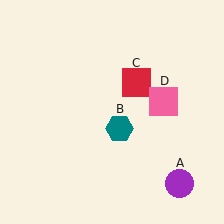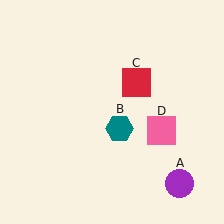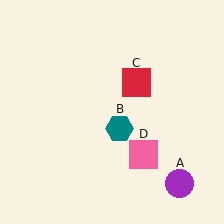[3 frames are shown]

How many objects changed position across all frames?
1 object changed position: pink square (object D).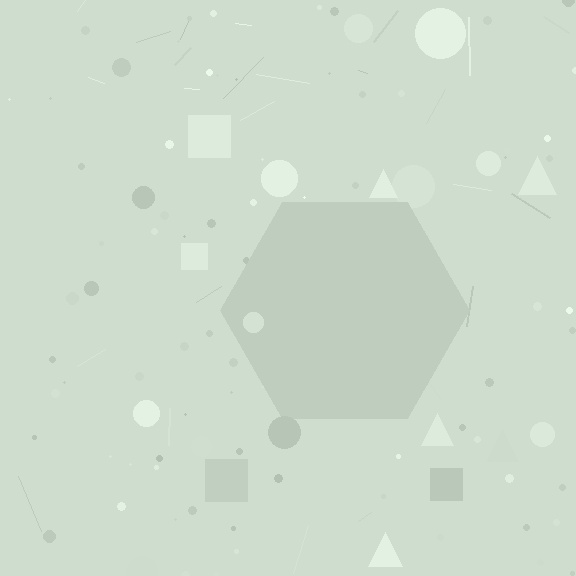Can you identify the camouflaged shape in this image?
The camouflaged shape is a hexagon.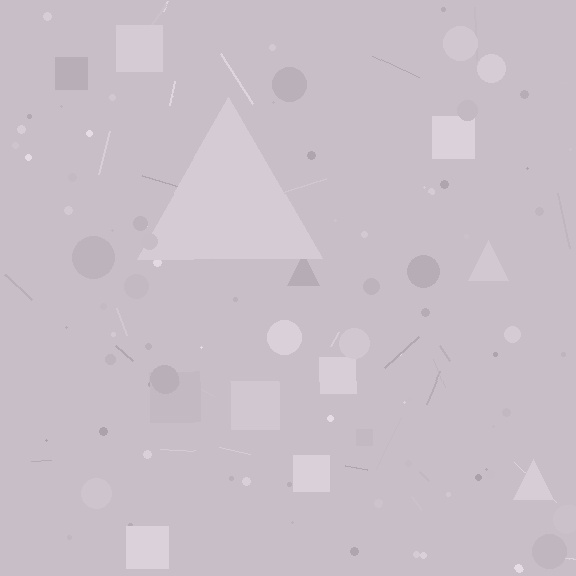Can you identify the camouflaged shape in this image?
The camouflaged shape is a triangle.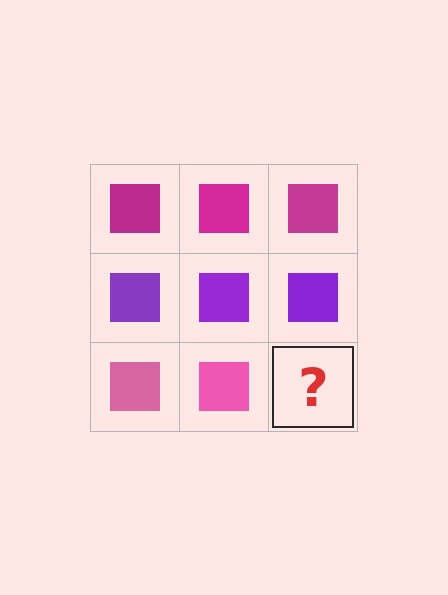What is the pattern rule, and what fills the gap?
The rule is that each row has a consistent color. The gap should be filled with a pink square.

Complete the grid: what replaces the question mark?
The question mark should be replaced with a pink square.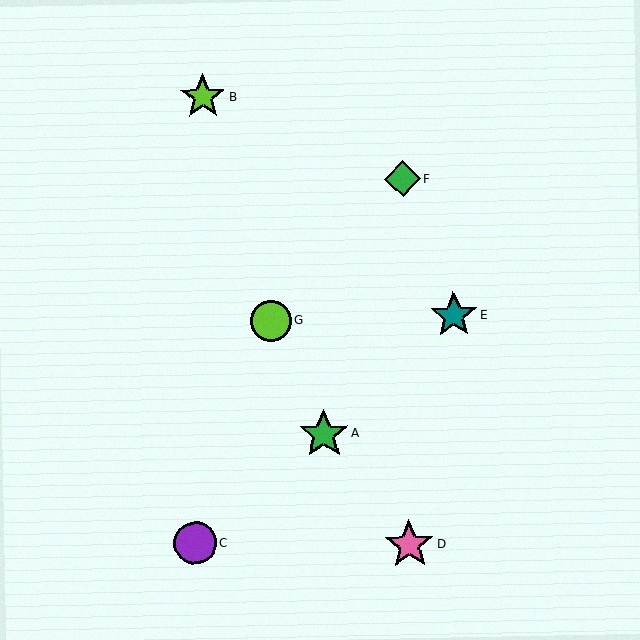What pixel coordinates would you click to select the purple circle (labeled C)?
Click at (195, 543) to select the purple circle C.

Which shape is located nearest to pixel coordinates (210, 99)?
The lime star (labeled B) at (203, 97) is nearest to that location.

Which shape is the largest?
The pink star (labeled D) is the largest.